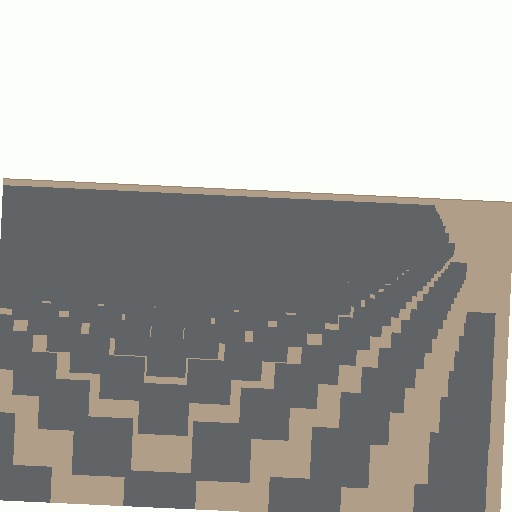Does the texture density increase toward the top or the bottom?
Density increases toward the top.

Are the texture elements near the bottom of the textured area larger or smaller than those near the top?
Larger. Near the bottom, elements are closer to the viewer and appear at a bigger on-screen size.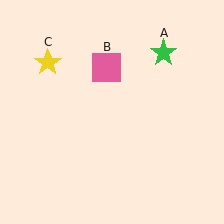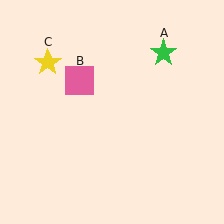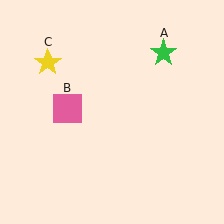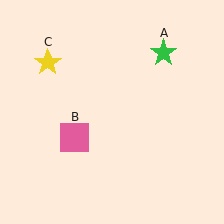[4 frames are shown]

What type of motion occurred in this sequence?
The pink square (object B) rotated counterclockwise around the center of the scene.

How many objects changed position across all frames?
1 object changed position: pink square (object B).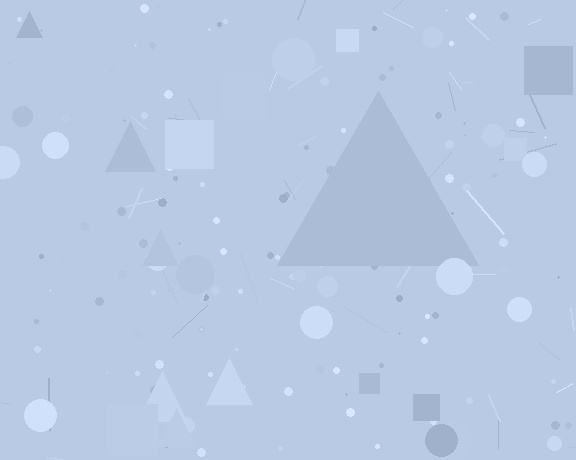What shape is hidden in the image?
A triangle is hidden in the image.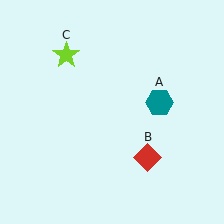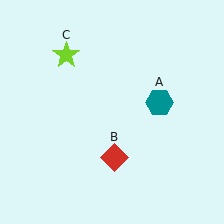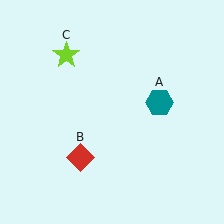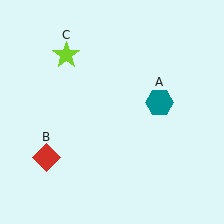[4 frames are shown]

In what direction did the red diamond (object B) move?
The red diamond (object B) moved left.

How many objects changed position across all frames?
1 object changed position: red diamond (object B).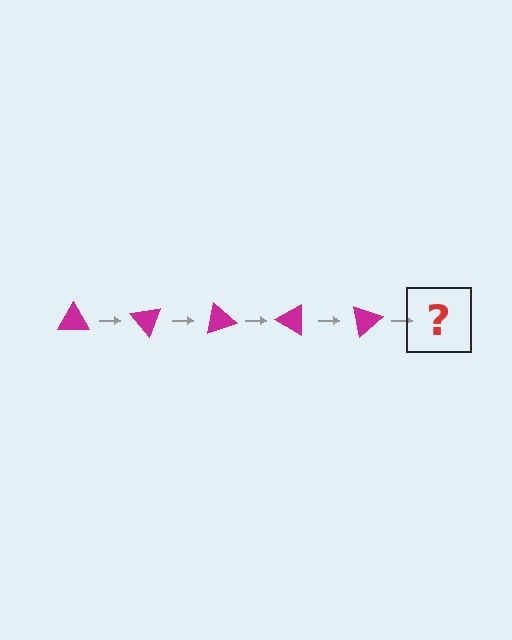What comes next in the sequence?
The next element should be a magenta triangle rotated 250 degrees.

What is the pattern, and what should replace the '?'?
The pattern is that the triangle rotates 50 degrees each step. The '?' should be a magenta triangle rotated 250 degrees.